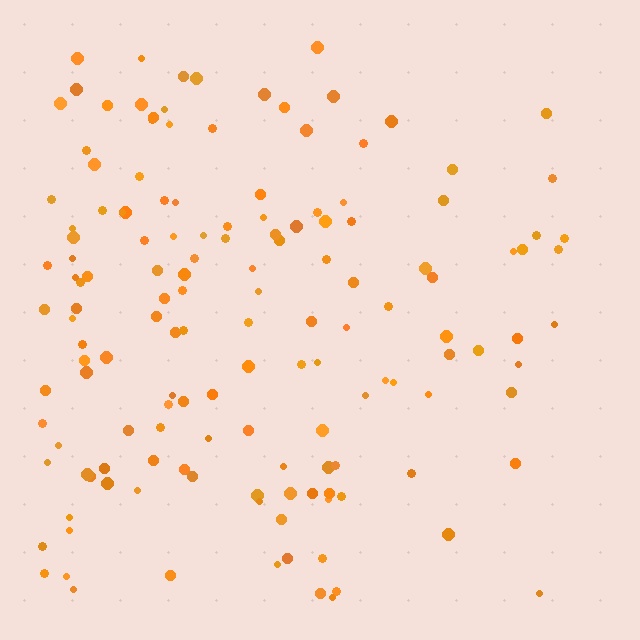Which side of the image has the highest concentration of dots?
The left.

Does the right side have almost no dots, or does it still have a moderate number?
Still a moderate number, just noticeably fewer than the left.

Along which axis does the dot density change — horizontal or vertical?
Horizontal.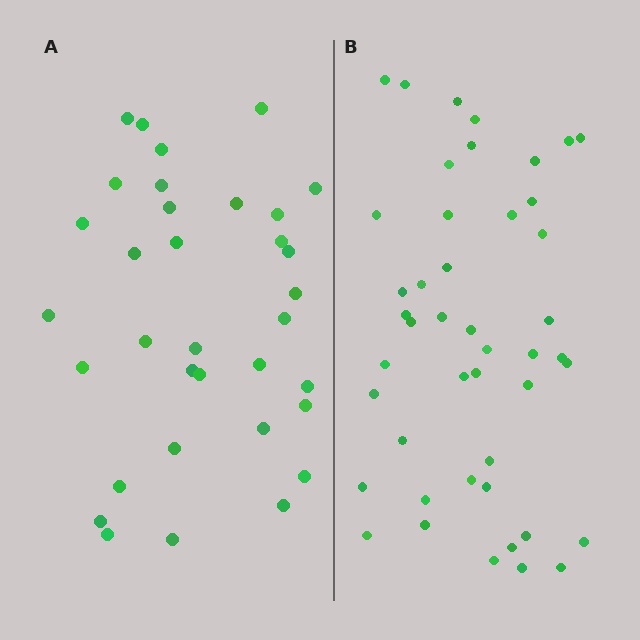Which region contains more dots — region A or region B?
Region B (the right region) has more dots.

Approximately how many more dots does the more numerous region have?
Region B has roughly 12 or so more dots than region A.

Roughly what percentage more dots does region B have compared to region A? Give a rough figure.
About 30% more.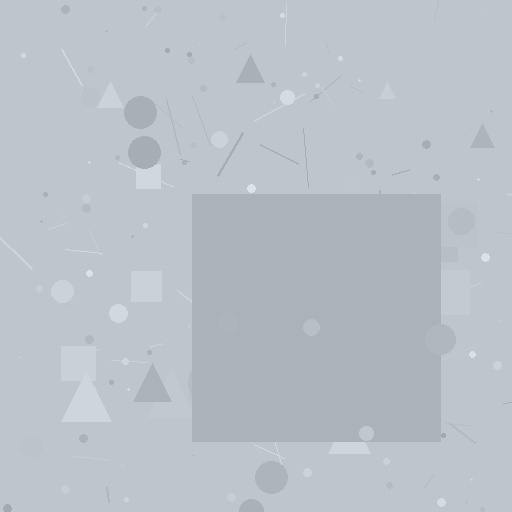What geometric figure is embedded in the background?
A square is embedded in the background.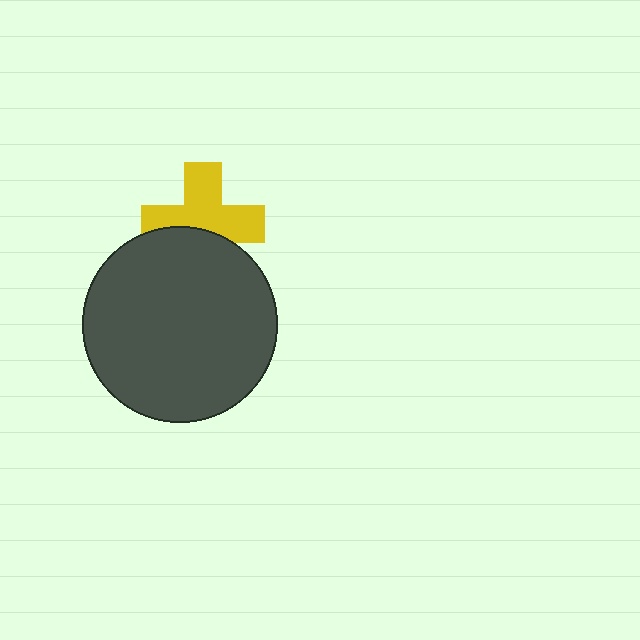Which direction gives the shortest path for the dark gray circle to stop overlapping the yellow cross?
Moving down gives the shortest separation.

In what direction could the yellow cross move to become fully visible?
The yellow cross could move up. That would shift it out from behind the dark gray circle entirely.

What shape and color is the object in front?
The object in front is a dark gray circle.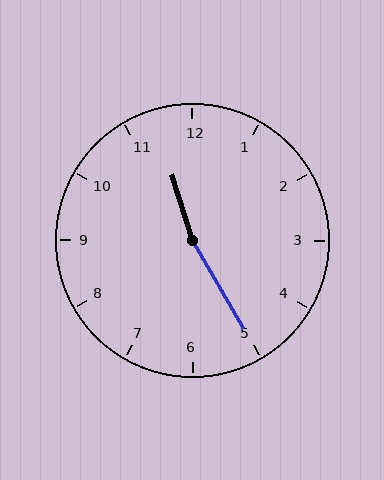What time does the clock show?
11:25.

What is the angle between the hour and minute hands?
Approximately 168 degrees.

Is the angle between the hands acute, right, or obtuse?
It is obtuse.